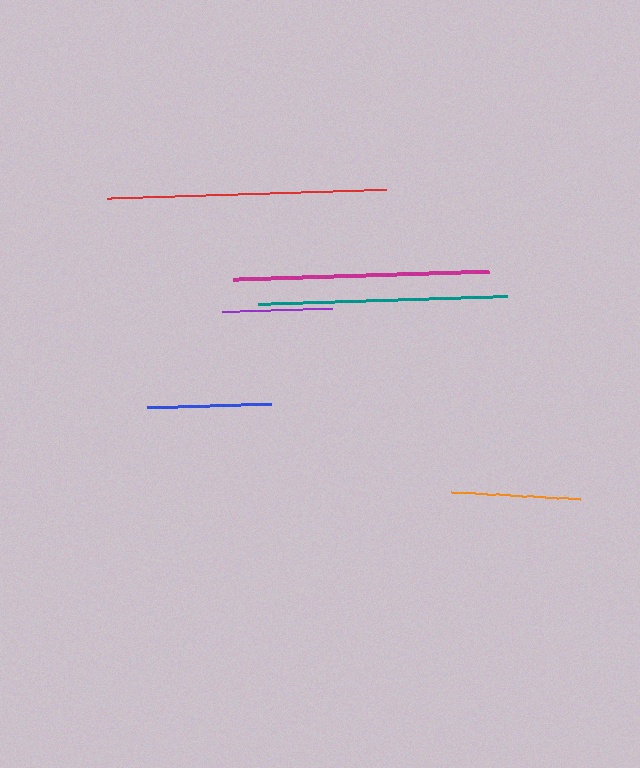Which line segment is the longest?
The red line is the longest at approximately 279 pixels.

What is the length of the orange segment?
The orange segment is approximately 128 pixels long.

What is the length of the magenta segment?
The magenta segment is approximately 256 pixels long.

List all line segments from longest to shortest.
From longest to shortest: red, magenta, teal, orange, blue, purple.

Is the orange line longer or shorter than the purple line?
The orange line is longer than the purple line.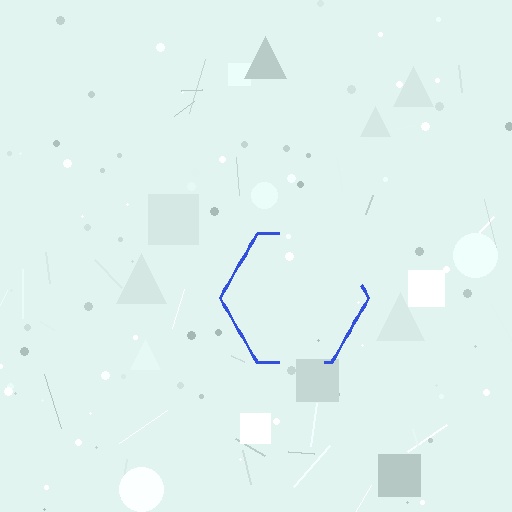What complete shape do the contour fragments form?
The contour fragments form a hexagon.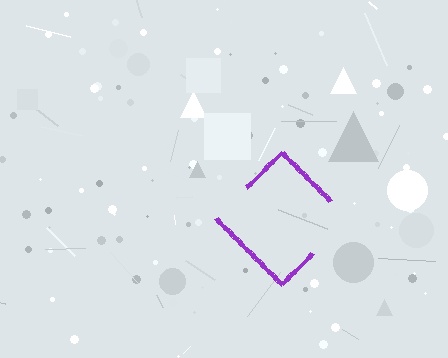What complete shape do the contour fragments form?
The contour fragments form a diamond.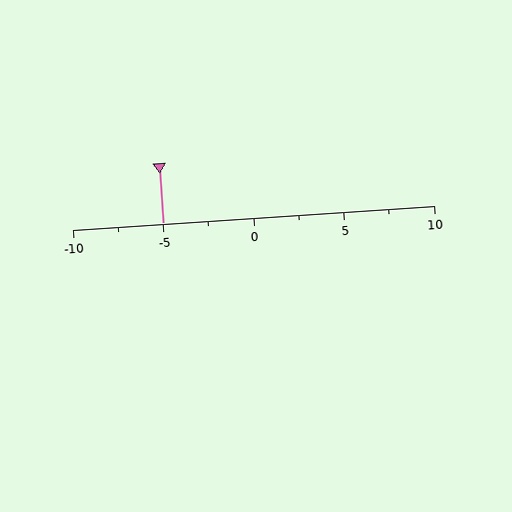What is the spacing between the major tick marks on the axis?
The major ticks are spaced 5 apart.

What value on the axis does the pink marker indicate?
The marker indicates approximately -5.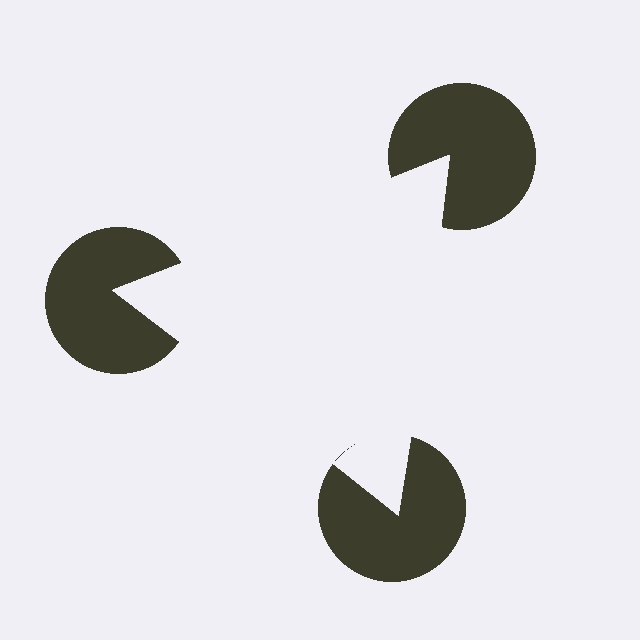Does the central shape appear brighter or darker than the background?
It typically appears slightly brighter than the background, even though no actual brightness change is drawn.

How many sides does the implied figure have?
3 sides.